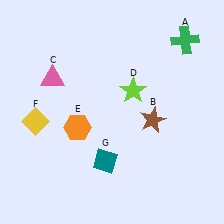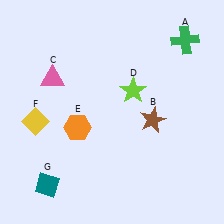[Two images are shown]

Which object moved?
The teal diamond (G) moved left.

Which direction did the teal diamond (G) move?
The teal diamond (G) moved left.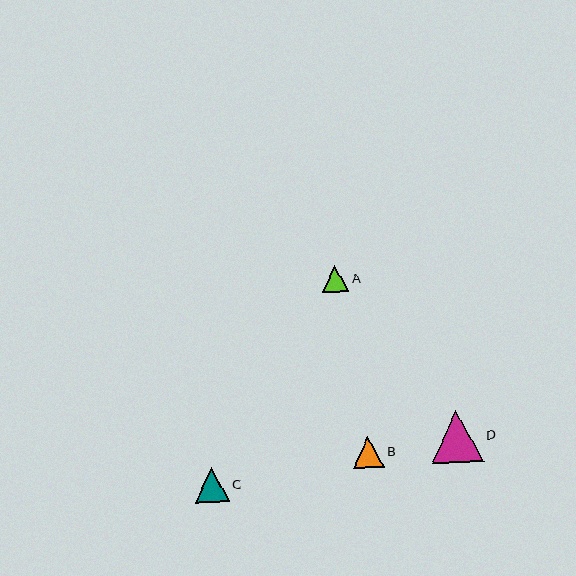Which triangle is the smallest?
Triangle A is the smallest with a size of approximately 26 pixels.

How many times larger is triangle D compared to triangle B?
Triangle D is approximately 1.7 times the size of triangle B.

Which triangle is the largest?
Triangle D is the largest with a size of approximately 52 pixels.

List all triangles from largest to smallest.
From largest to smallest: D, C, B, A.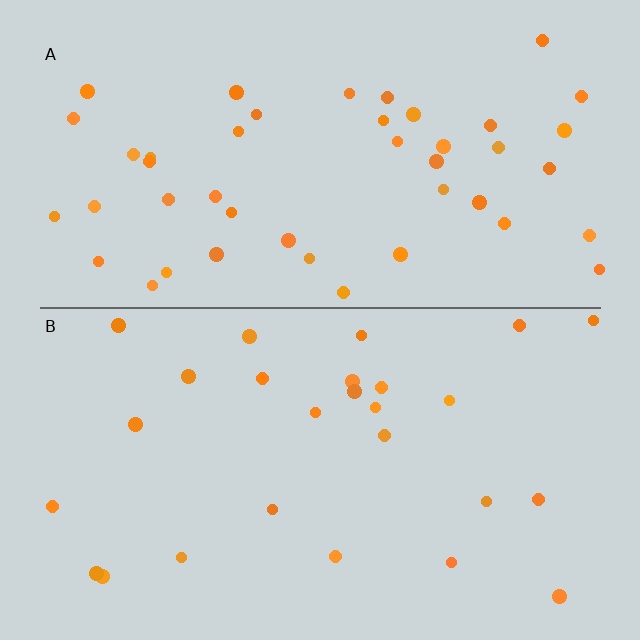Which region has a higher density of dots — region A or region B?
A (the top).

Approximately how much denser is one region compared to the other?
Approximately 1.7× — region A over region B.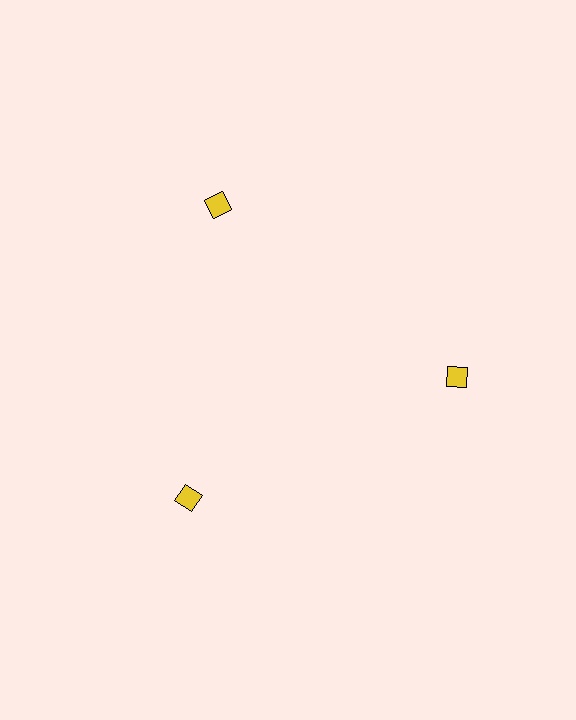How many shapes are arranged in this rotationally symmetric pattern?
There are 3 shapes, arranged in 3 groups of 1.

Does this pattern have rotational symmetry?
Yes, this pattern has 3-fold rotational symmetry. It looks the same after rotating 120 degrees around the center.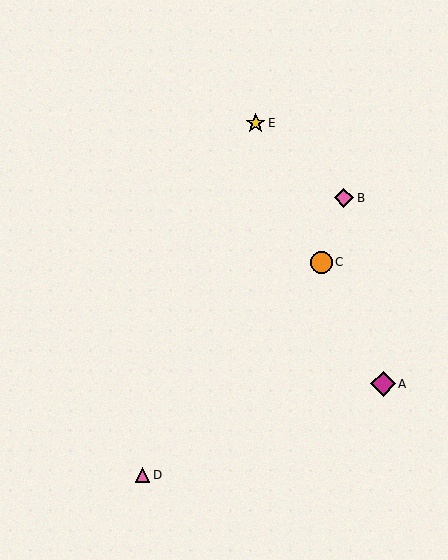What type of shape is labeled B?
Shape B is a pink diamond.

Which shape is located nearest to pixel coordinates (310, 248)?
The orange circle (labeled C) at (321, 262) is nearest to that location.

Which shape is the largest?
The magenta diamond (labeled A) is the largest.